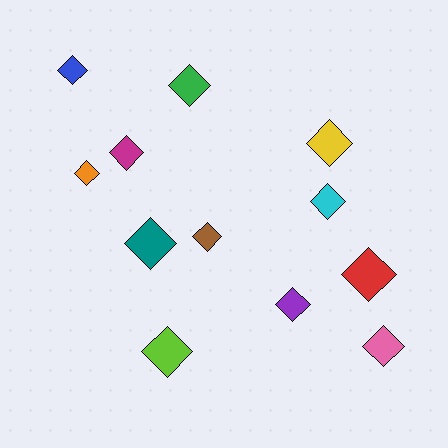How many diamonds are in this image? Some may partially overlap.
There are 12 diamonds.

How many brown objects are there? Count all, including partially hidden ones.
There is 1 brown object.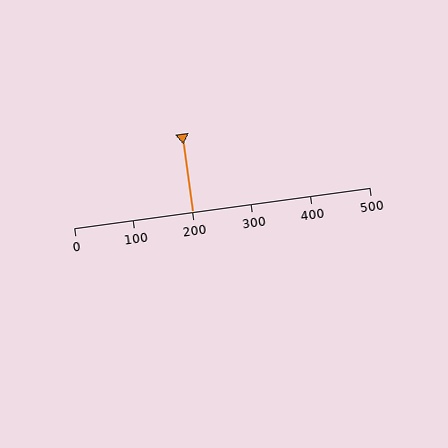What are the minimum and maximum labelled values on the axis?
The axis runs from 0 to 500.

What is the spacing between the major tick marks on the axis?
The major ticks are spaced 100 apart.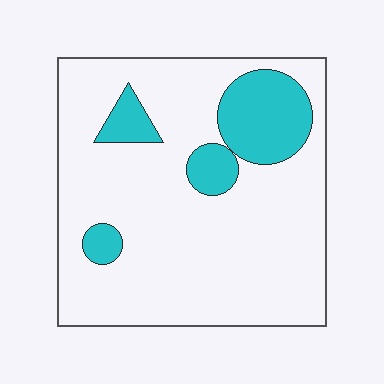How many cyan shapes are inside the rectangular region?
4.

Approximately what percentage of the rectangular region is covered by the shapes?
Approximately 20%.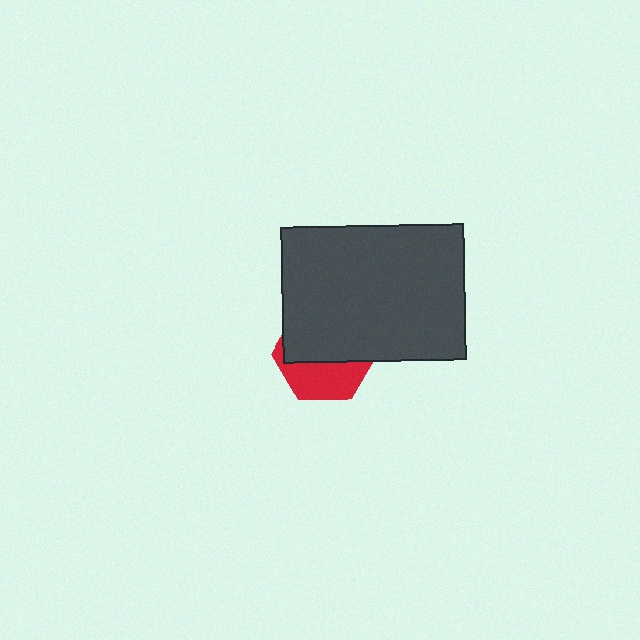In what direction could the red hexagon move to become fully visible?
The red hexagon could move down. That would shift it out from behind the dark gray rectangle entirely.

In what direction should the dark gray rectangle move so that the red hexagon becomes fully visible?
The dark gray rectangle should move up. That is the shortest direction to clear the overlap and leave the red hexagon fully visible.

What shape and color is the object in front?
The object in front is a dark gray rectangle.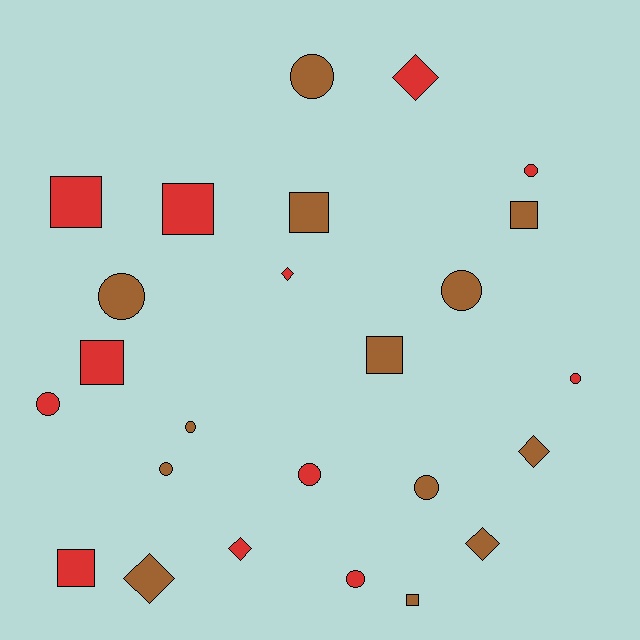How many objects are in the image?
There are 25 objects.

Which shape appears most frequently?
Circle, with 11 objects.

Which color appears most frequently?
Brown, with 13 objects.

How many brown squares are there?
There are 4 brown squares.